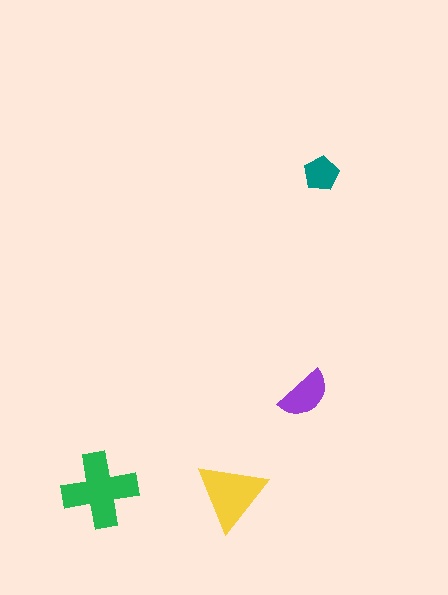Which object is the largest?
The green cross.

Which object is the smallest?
The teal pentagon.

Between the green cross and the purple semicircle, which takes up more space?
The green cross.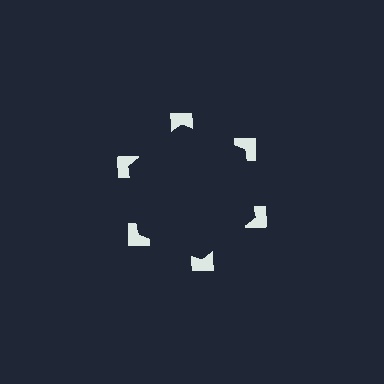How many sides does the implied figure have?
6 sides.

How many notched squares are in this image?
There are 6 — one at each vertex of the illusory hexagon.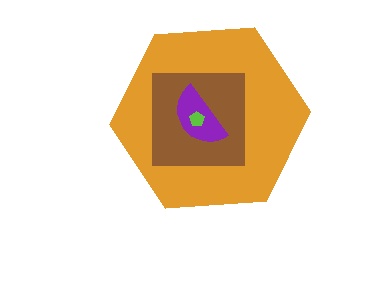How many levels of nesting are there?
4.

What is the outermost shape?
The orange hexagon.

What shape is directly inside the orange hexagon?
The brown square.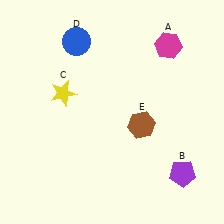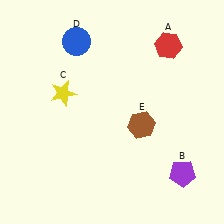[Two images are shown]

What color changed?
The hexagon (A) changed from magenta in Image 1 to red in Image 2.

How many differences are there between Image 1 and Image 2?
There is 1 difference between the two images.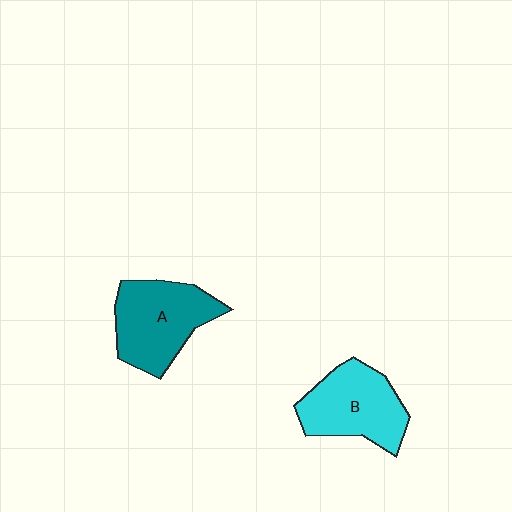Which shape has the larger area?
Shape A (teal).